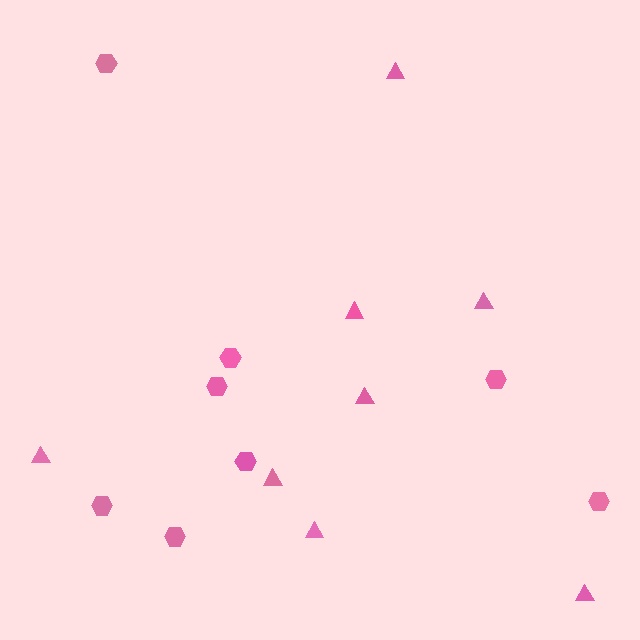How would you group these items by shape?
There are 2 groups: one group of triangles (8) and one group of hexagons (8).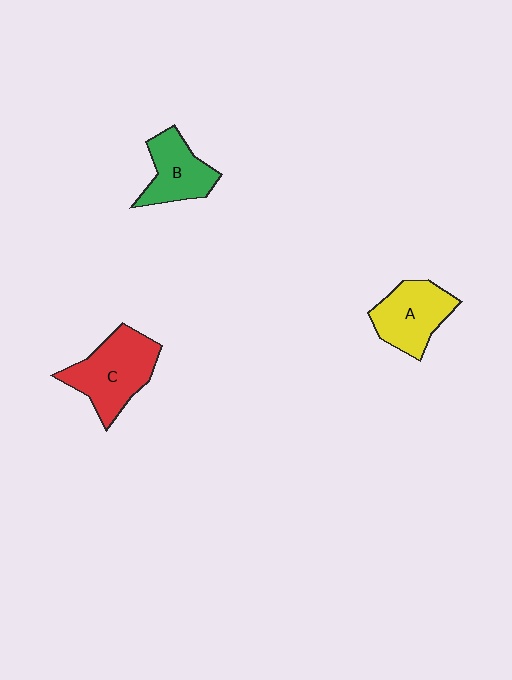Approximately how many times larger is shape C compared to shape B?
Approximately 1.4 times.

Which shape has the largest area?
Shape C (red).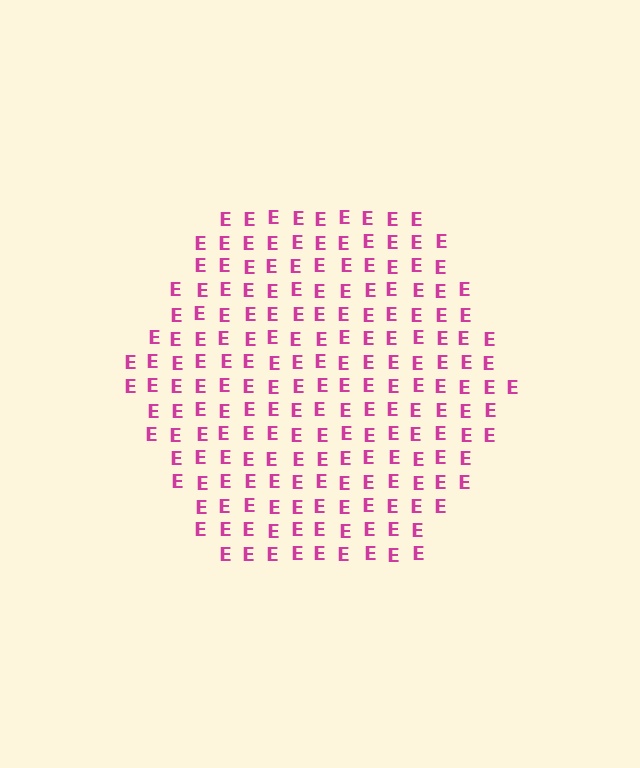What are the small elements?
The small elements are letter E's.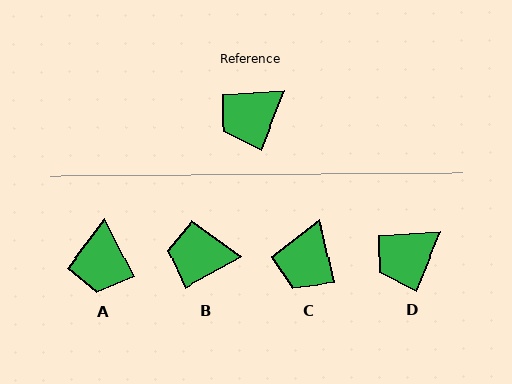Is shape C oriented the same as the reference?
No, it is off by about 34 degrees.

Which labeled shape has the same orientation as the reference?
D.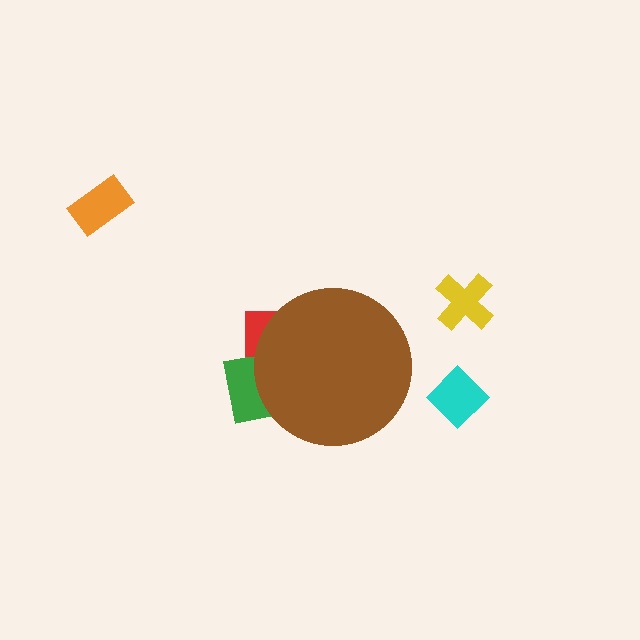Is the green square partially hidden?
Yes, the green square is partially hidden behind the brown circle.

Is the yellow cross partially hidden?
No, the yellow cross is fully visible.